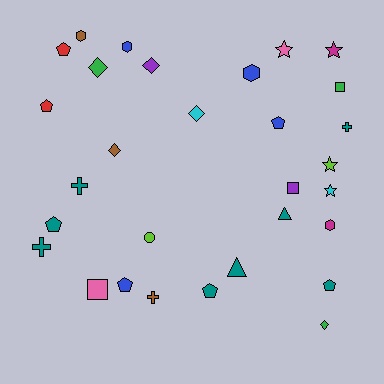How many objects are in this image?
There are 30 objects.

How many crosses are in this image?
There are 4 crosses.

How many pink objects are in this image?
There are 2 pink objects.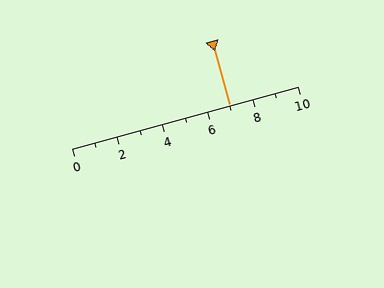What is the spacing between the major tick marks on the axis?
The major ticks are spaced 2 apart.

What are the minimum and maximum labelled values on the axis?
The axis runs from 0 to 10.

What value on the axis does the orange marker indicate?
The marker indicates approximately 7.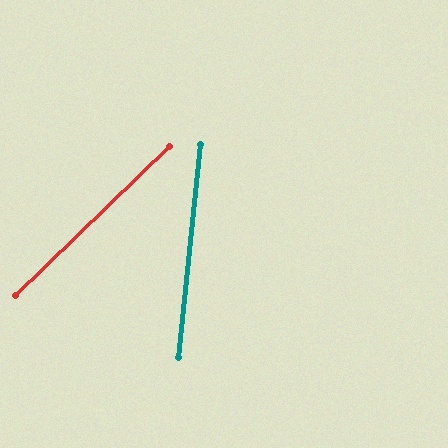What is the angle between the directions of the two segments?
Approximately 40 degrees.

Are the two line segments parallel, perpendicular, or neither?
Neither parallel nor perpendicular — they differ by about 40°.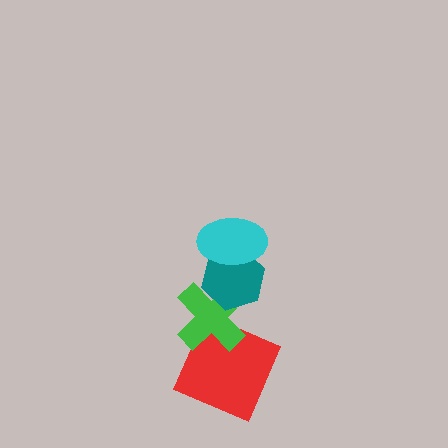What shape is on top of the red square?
The green cross is on top of the red square.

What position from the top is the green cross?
The green cross is 3rd from the top.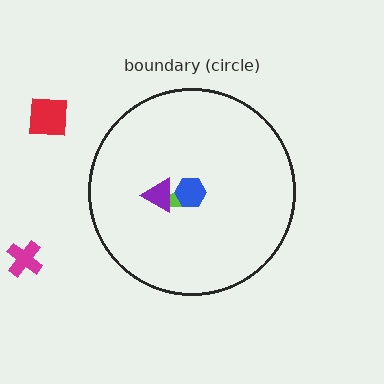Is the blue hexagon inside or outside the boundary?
Inside.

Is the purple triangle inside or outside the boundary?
Inside.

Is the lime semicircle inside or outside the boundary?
Inside.